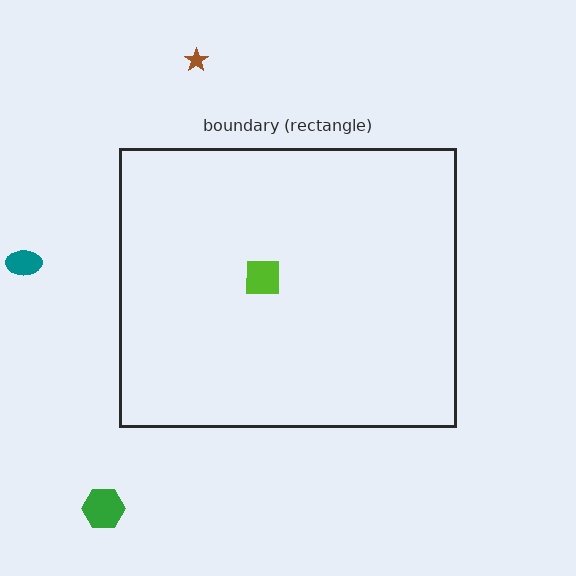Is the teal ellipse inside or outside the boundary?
Outside.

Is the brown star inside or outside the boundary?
Outside.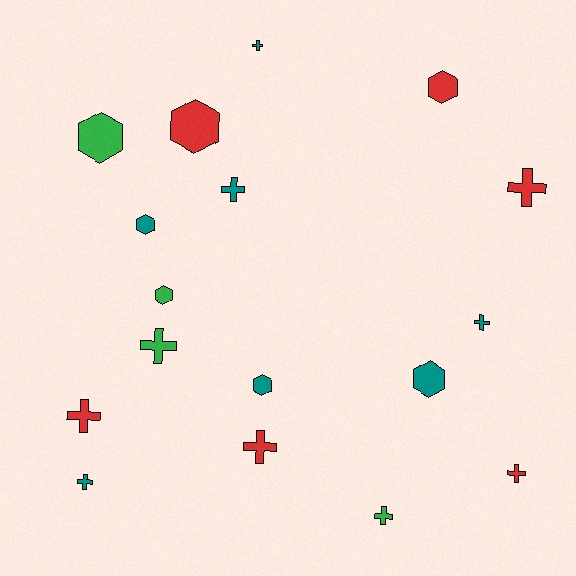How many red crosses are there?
There are 4 red crosses.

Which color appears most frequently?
Teal, with 7 objects.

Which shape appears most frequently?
Cross, with 10 objects.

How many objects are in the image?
There are 17 objects.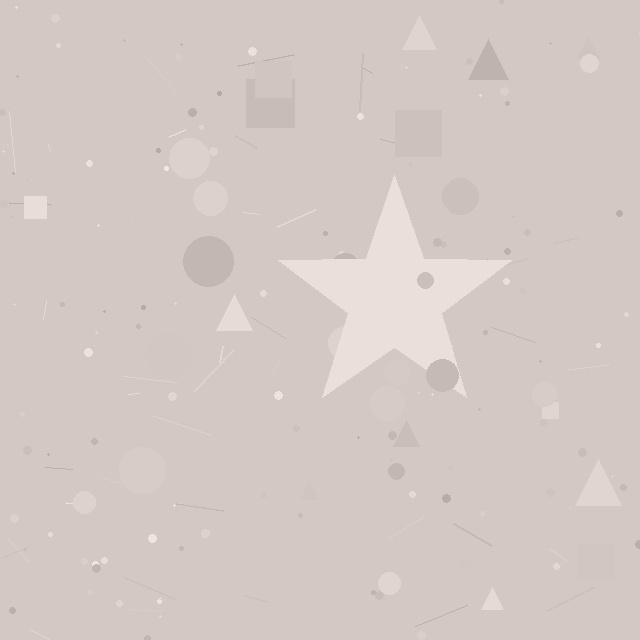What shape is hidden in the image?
A star is hidden in the image.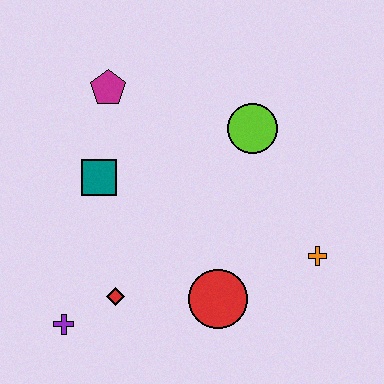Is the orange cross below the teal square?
Yes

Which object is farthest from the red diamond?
The lime circle is farthest from the red diamond.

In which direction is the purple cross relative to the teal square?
The purple cross is below the teal square.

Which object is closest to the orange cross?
The red circle is closest to the orange cross.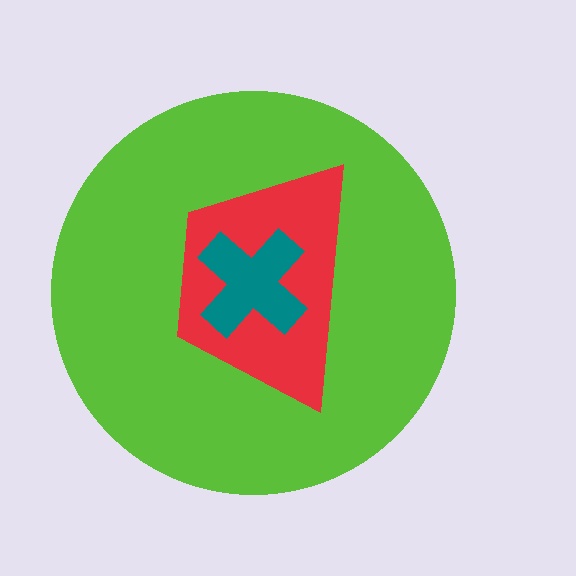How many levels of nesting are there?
3.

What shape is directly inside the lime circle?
The red trapezoid.